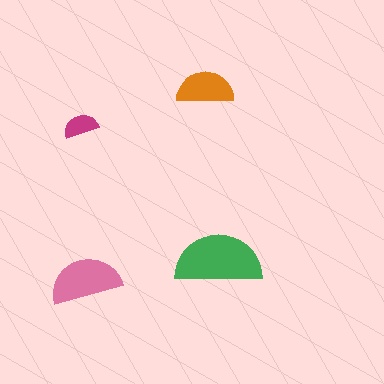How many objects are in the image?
There are 4 objects in the image.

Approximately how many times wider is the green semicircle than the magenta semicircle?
About 2.5 times wider.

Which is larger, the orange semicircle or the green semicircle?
The green one.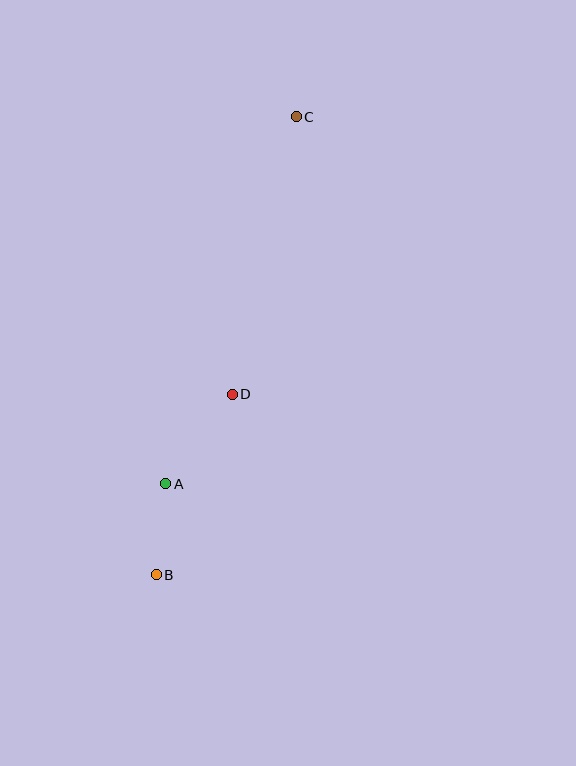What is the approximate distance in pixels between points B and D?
The distance between B and D is approximately 196 pixels.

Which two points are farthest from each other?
Points B and C are farthest from each other.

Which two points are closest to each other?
Points A and B are closest to each other.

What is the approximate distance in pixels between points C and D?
The distance between C and D is approximately 285 pixels.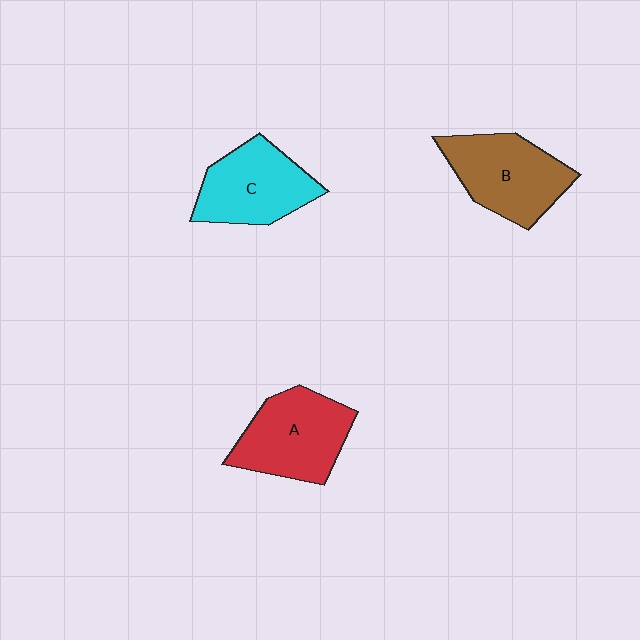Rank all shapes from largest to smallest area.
From largest to smallest: A (red), B (brown), C (cyan).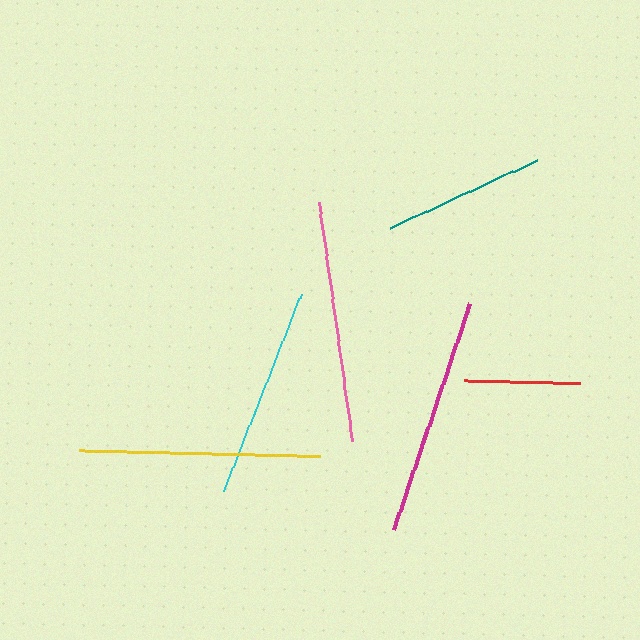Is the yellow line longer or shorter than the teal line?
The yellow line is longer than the teal line.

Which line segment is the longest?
The pink line is the longest at approximately 242 pixels.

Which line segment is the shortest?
The red line is the shortest at approximately 116 pixels.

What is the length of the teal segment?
The teal segment is approximately 161 pixels long.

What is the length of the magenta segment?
The magenta segment is approximately 239 pixels long.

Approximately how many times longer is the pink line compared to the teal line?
The pink line is approximately 1.5 times the length of the teal line.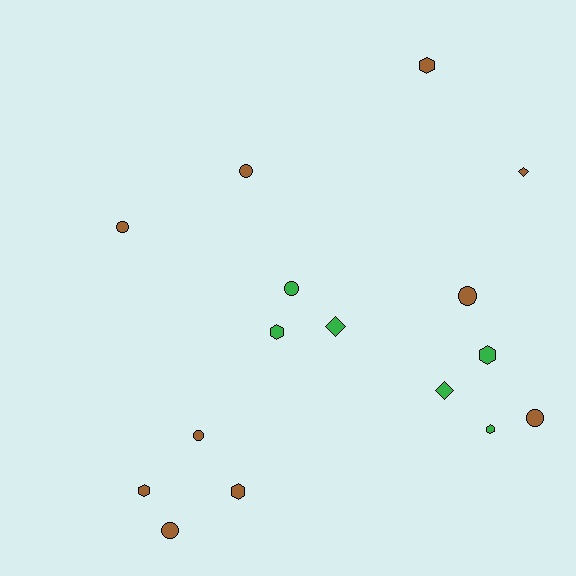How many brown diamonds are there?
There is 1 brown diamond.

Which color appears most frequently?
Brown, with 10 objects.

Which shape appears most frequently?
Circle, with 7 objects.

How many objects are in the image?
There are 16 objects.